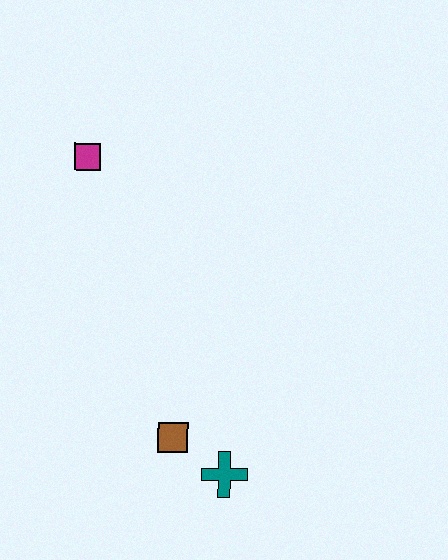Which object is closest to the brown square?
The teal cross is closest to the brown square.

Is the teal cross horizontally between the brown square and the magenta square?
No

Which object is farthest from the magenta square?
The teal cross is farthest from the magenta square.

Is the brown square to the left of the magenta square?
No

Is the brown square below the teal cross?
No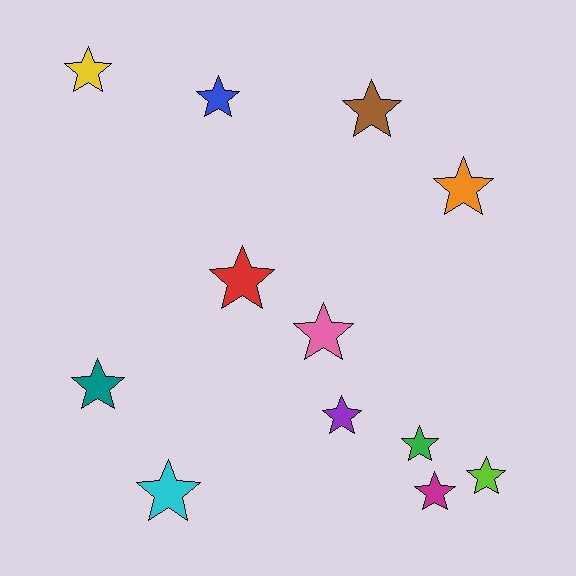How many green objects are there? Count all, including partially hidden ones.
There is 1 green object.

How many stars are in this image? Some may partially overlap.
There are 12 stars.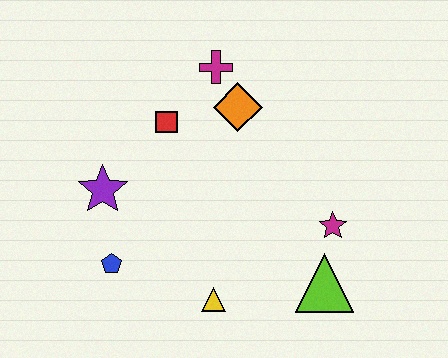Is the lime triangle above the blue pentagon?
No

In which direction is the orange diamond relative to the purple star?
The orange diamond is to the right of the purple star.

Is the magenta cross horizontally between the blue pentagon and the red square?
No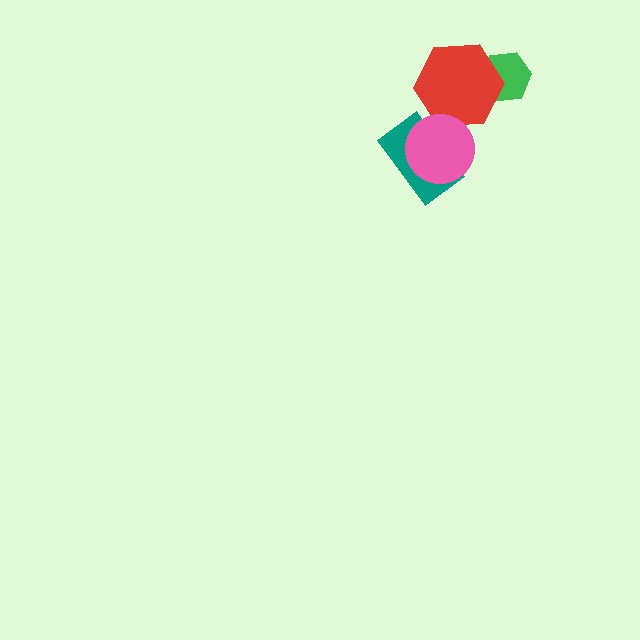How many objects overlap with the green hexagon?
1 object overlaps with the green hexagon.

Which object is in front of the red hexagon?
The pink circle is in front of the red hexagon.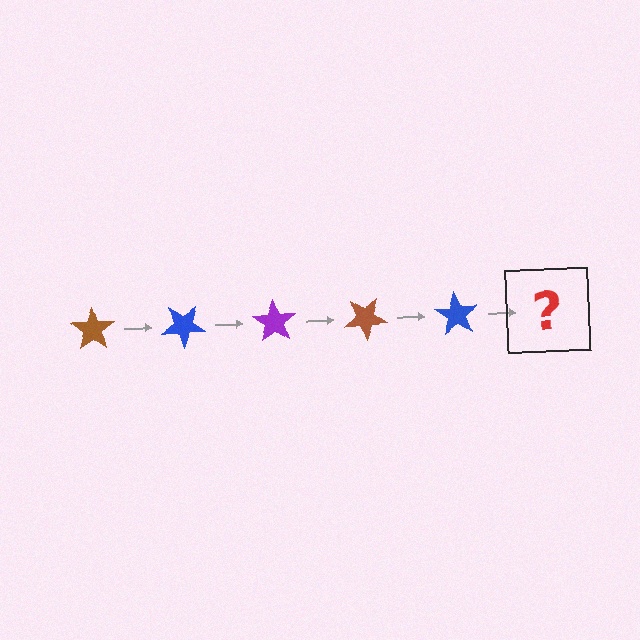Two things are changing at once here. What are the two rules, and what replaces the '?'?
The two rules are that it rotates 35 degrees each step and the color cycles through brown, blue, and purple. The '?' should be a purple star, rotated 175 degrees from the start.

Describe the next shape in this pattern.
It should be a purple star, rotated 175 degrees from the start.